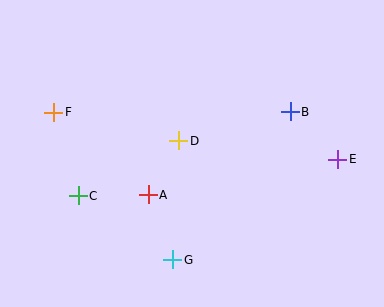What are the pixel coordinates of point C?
Point C is at (78, 196).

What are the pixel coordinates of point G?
Point G is at (173, 260).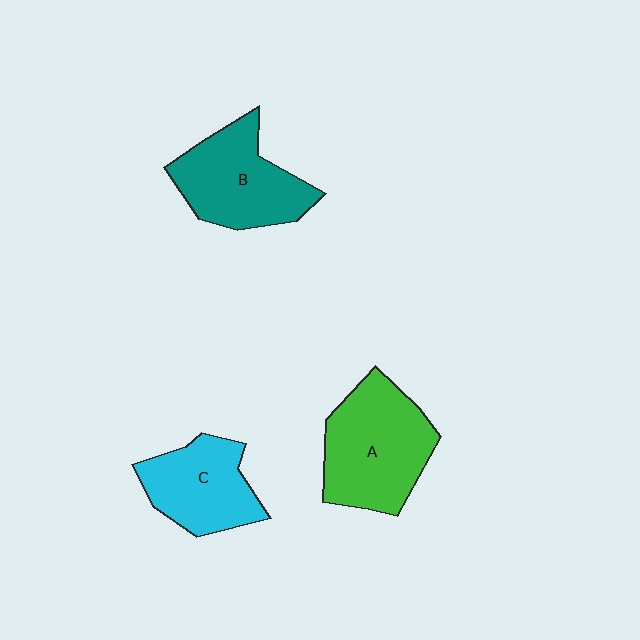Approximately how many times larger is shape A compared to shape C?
Approximately 1.3 times.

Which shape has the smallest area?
Shape C (cyan).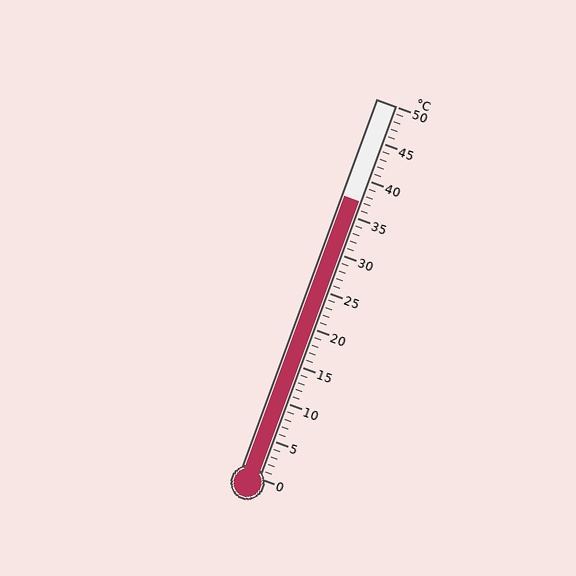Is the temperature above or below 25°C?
The temperature is above 25°C.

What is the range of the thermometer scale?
The thermometer scale ranges from 0°C to 50°C.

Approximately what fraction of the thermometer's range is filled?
The thermometer is filled to approximately 75% of its range.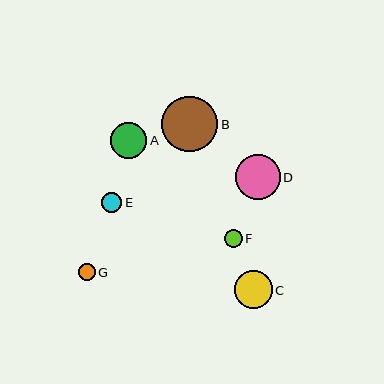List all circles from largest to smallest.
From largest to smallest: B, D, C, A, E, F, G.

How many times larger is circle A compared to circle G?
Circle A is approximately 2.1 times the size of circle G.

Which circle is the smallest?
Circle G is the smallest with a size of approximately 17 pixels.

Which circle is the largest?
Circle B is the largest with a size of approximately 56 pixels.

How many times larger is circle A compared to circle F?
Circle A is approximately 2.0 times the size of circle F.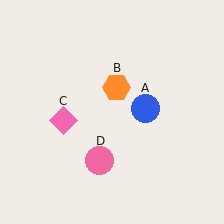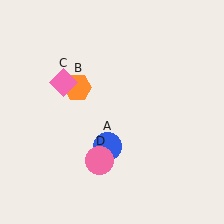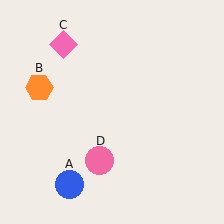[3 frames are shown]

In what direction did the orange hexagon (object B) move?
The orange hexagon (object B) moved left.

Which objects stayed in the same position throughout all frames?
Pink circle (object D) remained stationary.